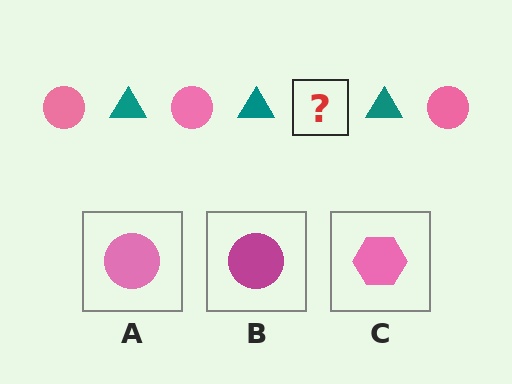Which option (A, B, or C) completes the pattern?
A.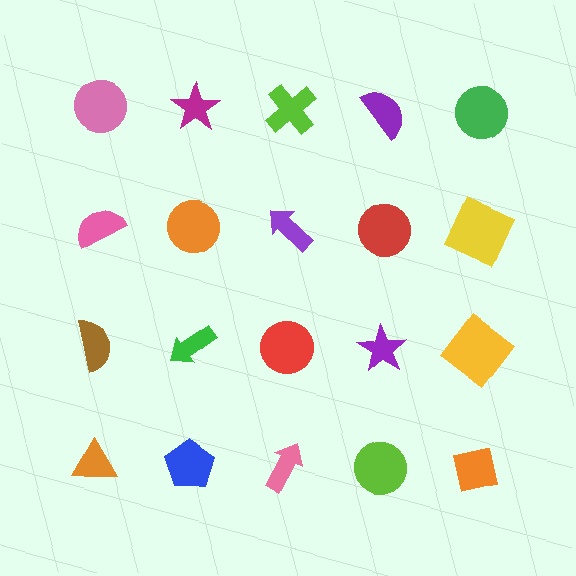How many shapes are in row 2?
5 shapes.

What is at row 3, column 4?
A purple star.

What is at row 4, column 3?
A pink arrow.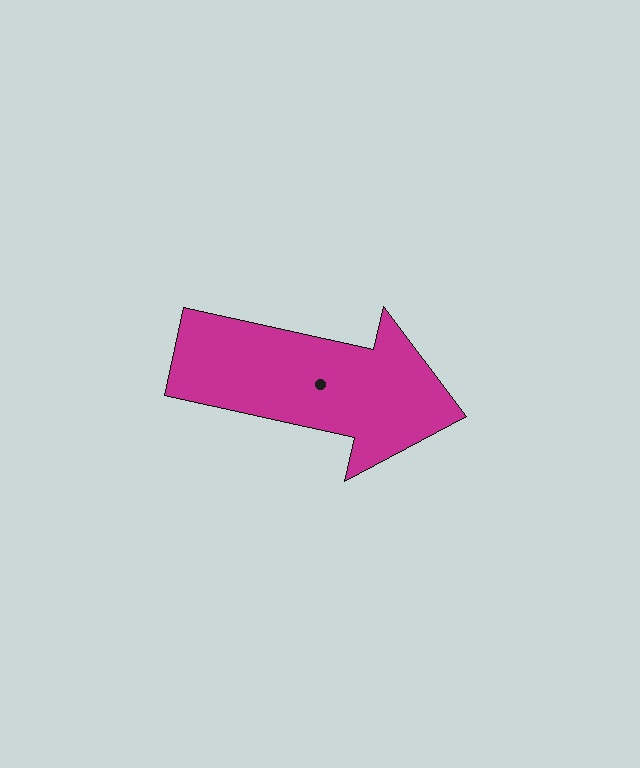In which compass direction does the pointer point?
East.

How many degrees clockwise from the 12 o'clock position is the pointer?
Approximately 103 degrees.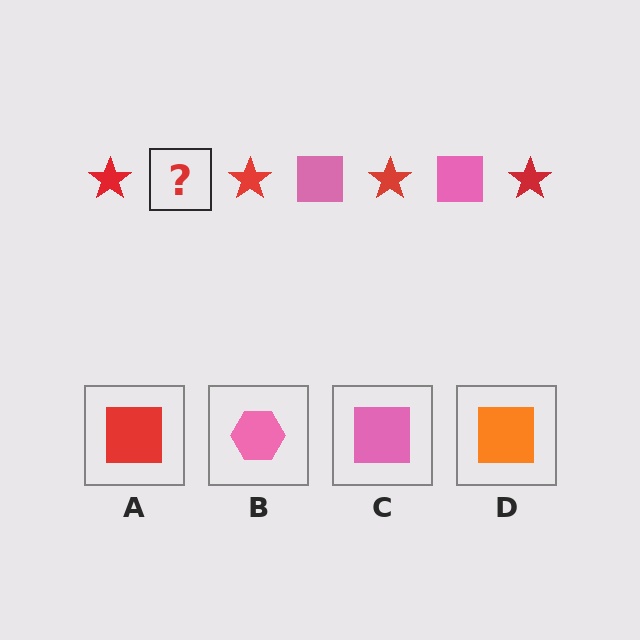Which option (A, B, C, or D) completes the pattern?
C.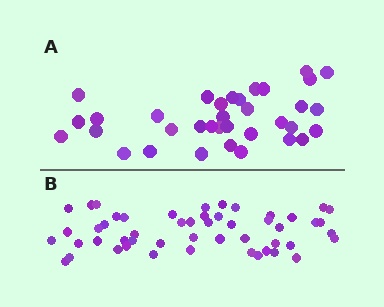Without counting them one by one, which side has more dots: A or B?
Region B (the bottom region) has more dots.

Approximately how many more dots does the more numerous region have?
Region B has approximately 15 more dots than region A.